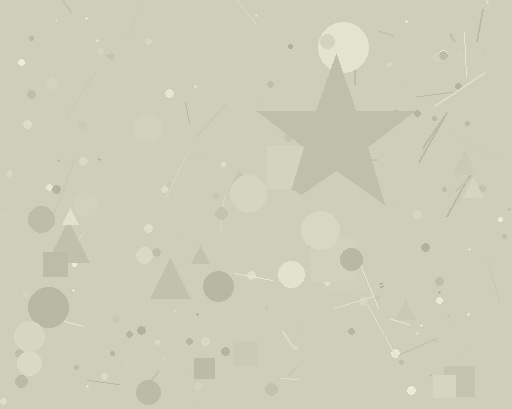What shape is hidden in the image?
A star is hidden in the image.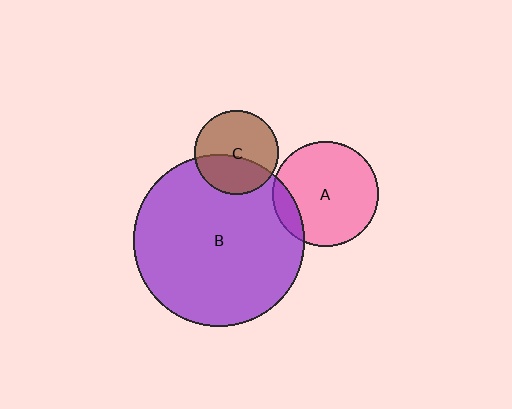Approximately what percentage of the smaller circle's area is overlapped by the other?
Approximately 15%.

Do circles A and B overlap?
Yes.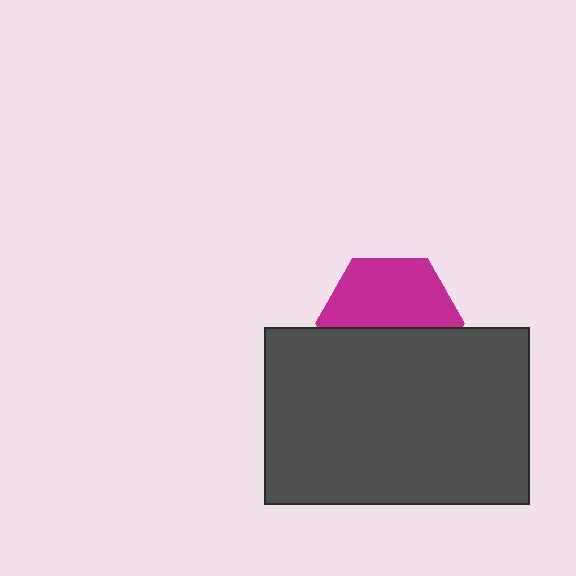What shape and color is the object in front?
The object in front is a dark gray rectangle.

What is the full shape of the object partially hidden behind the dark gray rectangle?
The partially hidden object is a magenta hexagon.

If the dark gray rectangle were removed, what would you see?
You would see the complete magenta hexagon.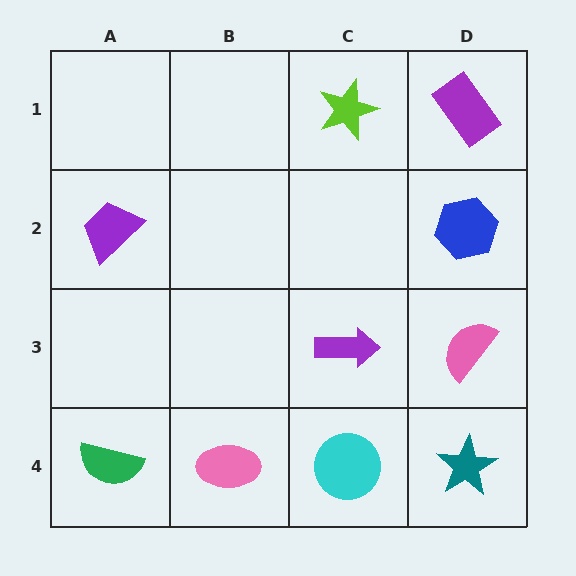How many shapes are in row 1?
2 shapes.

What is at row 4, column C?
A cyan circle.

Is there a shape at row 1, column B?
No, that cell is empty.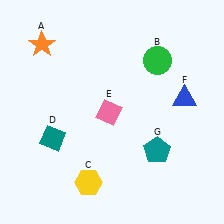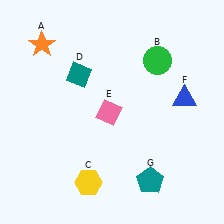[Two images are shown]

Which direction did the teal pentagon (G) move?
The teal pentagon (G) moved down.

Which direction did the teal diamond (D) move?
The teal diamond (D) moved up.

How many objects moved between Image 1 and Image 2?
2 objects moved between the two images.